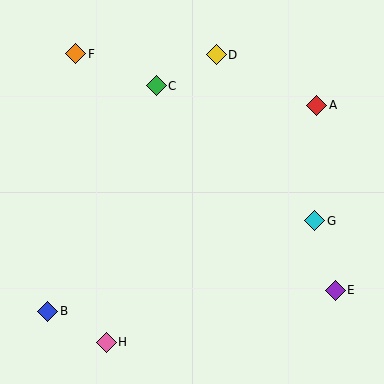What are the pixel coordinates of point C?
Point C is at (156, 86).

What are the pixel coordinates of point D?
Point D is at (216, 55).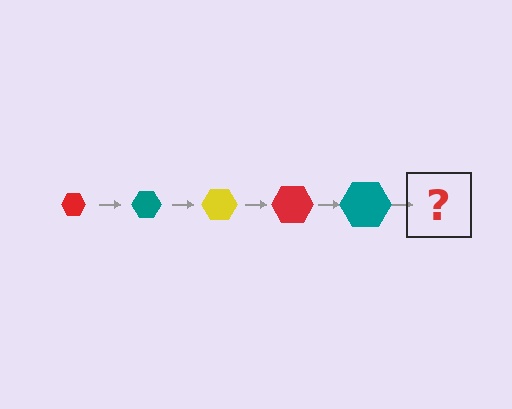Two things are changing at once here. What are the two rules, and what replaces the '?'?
The two rules are that the hexagon grows larger each step and the color cycles through red, teal, and yellow. The '?' should be a yellow hexagon, larger than the previous one.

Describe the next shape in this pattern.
It should be a yellow hexagon, larger than the previous one.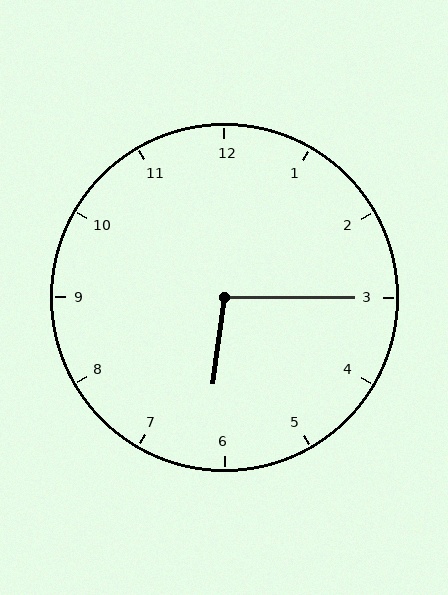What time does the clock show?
6:15.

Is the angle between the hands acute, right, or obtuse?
It is obtuse.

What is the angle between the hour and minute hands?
Approximately 98 degrees.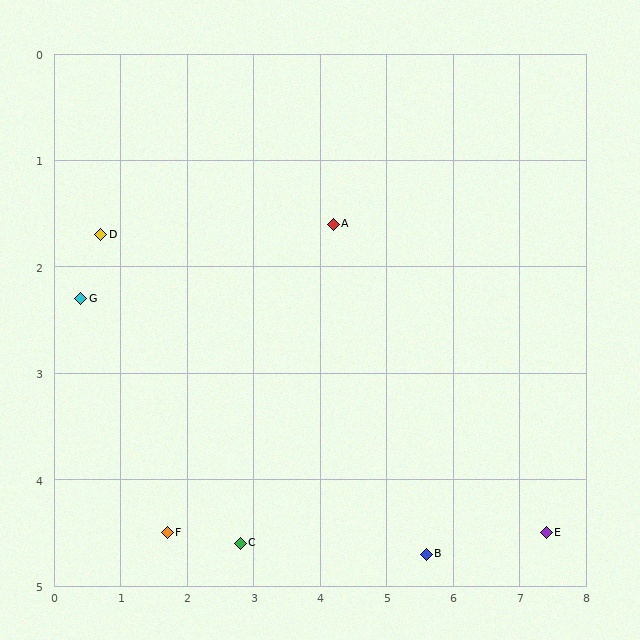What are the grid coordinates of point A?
Point A is at approximately (4.2, 1.6).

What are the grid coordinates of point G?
Point G is at approximately (0.4, 2.3).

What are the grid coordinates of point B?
Point B is at approximately (5.6, 4.7).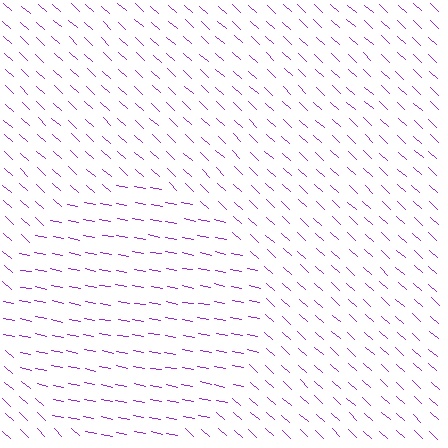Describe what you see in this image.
The image is filled with small purple line segments. A circle region in the image has lines oriented differently from the surrounding lines, creating a visible texture boundary.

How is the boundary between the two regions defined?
The boundary is defined purely by a change in line orientation (approximately 31 degrees difference). All lines are the same color and thickness.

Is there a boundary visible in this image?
Yes, there is a texture boundary formed by a change in line orientation.